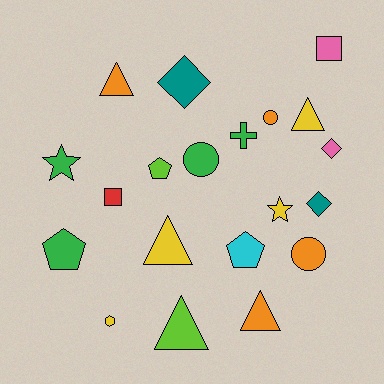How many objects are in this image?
There are 20 objects.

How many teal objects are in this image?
There are 2 teal objects.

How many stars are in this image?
There are 2 stars.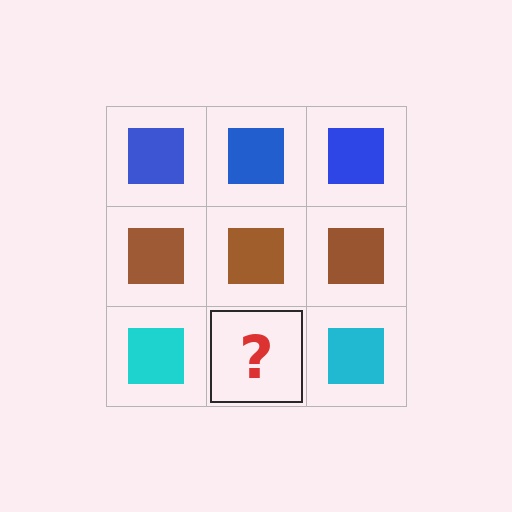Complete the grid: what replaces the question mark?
The question mark should be replaced with a cyan square.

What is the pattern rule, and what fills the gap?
The rule is that each row has a consistent color. The gap should be filled with a cyan square.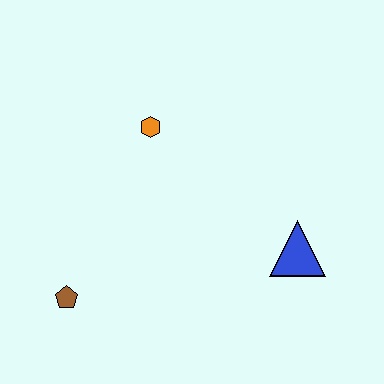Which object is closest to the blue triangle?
The orange hexagon is closest to the blue triangle.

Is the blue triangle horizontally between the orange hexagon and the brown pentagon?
No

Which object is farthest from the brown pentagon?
The blue triangle is farthest from the brown pentagon.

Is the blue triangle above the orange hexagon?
No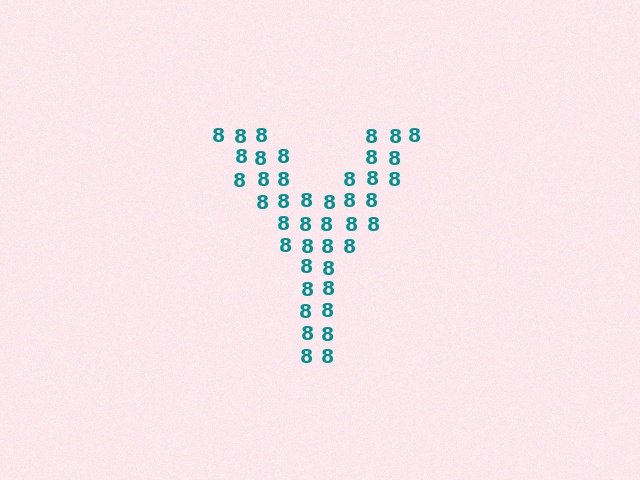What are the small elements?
The small elements are digit 8's.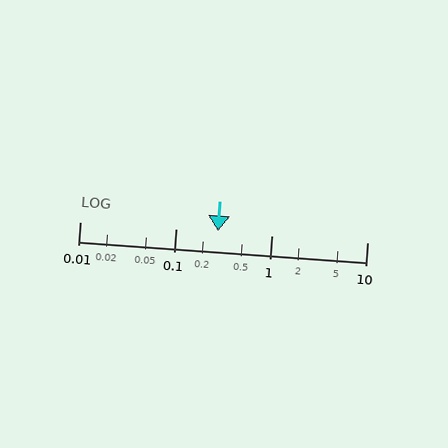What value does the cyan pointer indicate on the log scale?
The pointer indicates approximately 0.28.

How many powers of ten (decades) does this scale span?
The scale spans 3 decades, from 0.01 to 10.